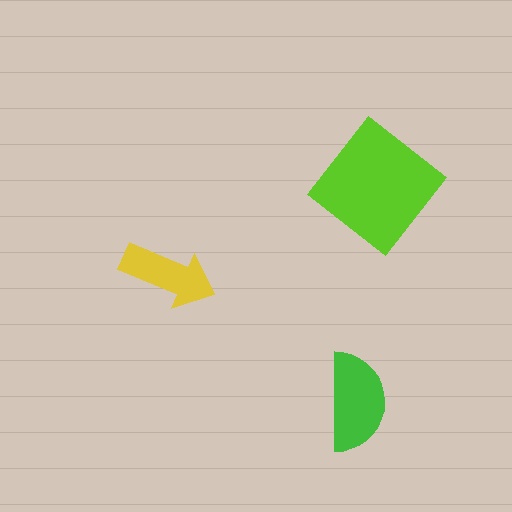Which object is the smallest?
The yellow arrow.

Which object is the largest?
The lime diamond.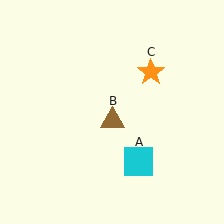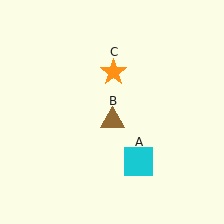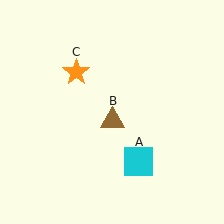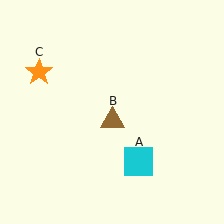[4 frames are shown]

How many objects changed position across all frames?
1 object changed position: orange star (object C).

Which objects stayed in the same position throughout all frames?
Cyan square (object A) and brown triangle (object B) remained stationary.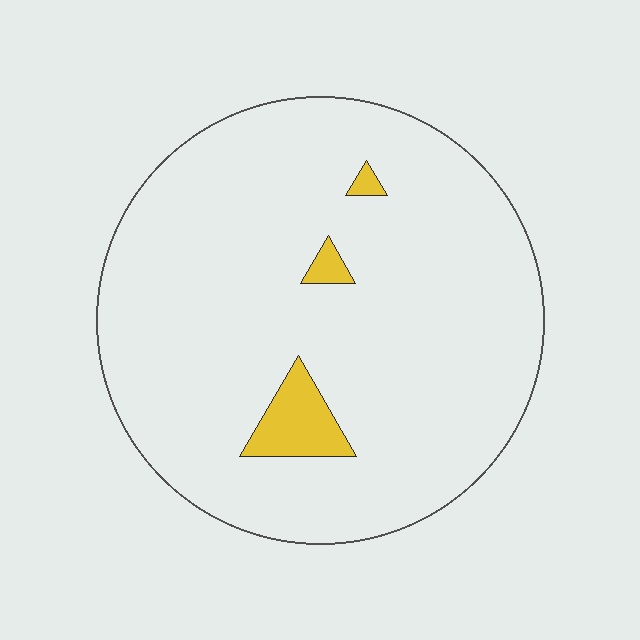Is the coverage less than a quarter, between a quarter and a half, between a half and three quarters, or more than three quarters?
Less than a quarter.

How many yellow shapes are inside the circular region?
3.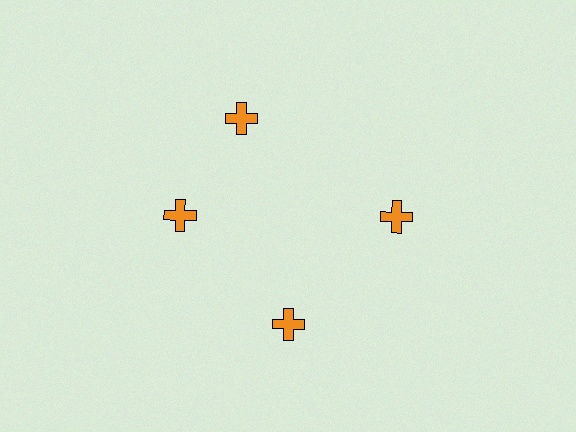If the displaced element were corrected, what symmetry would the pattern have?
It would have 4-fold rotational symmetry — the pattern would map onto itself every 90 degrees.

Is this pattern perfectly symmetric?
No. The 4 orange crosses are arranged in a ring, but one element near the 12 o'clock position is rotated out of alignment along the ring, breaking the 4-fold rotational symmetry.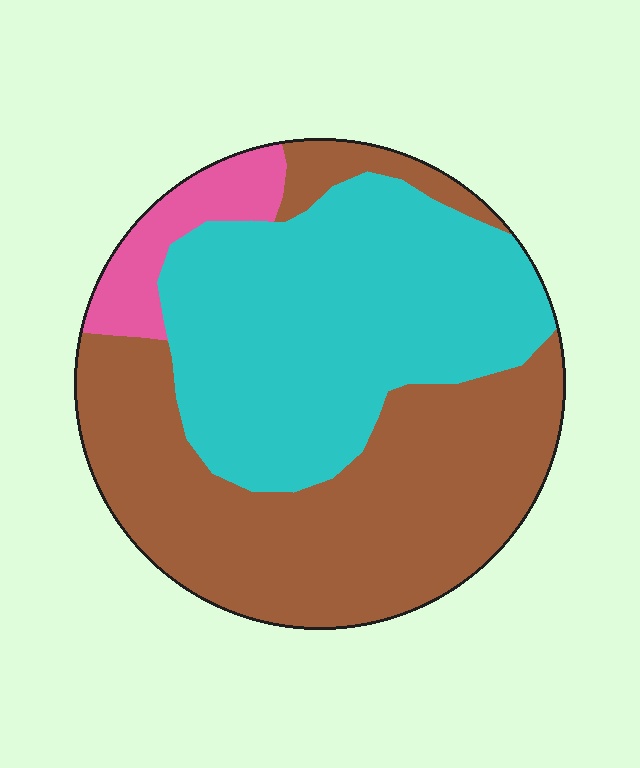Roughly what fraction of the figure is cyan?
Cyan takes up about two fifths (2/5) of the figure.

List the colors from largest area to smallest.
From largest to smallest: brown, cyan, pink.